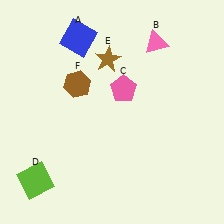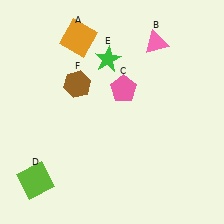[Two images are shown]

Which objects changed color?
A changed from blue to orange. E changed from brown to green.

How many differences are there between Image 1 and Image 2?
There are 2 differences between the two images.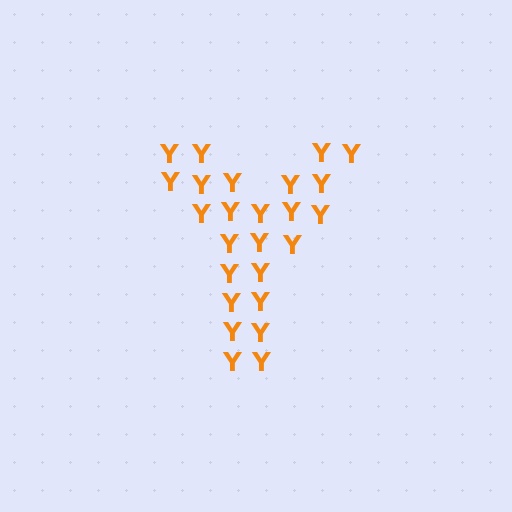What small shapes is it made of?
It is made of small letter Y's.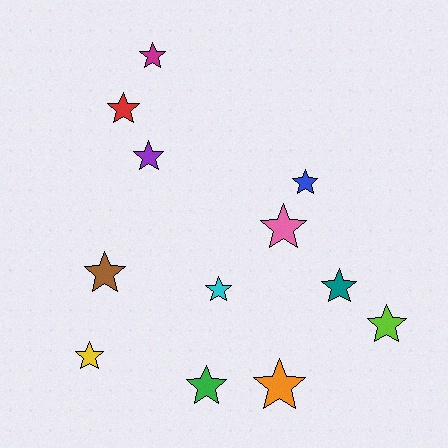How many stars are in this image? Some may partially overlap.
There are 12 stars.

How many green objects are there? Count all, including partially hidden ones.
There is 1 green object.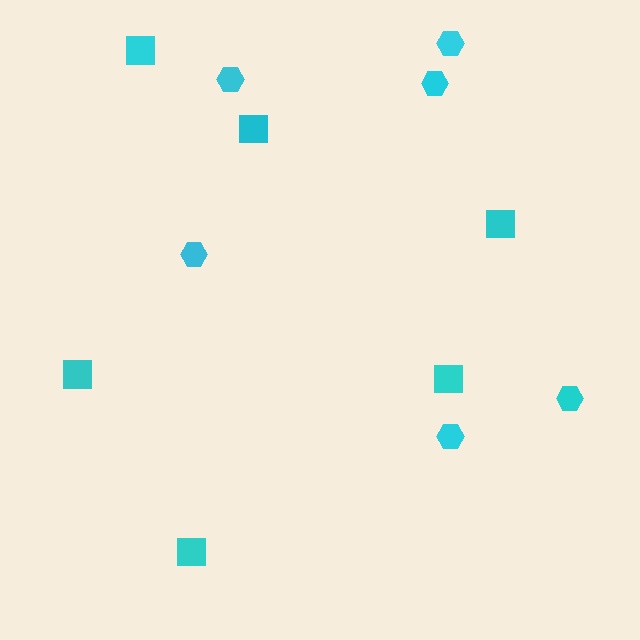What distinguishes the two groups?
There are 2 groups: one group of squares (6) and one group of hexagons (6).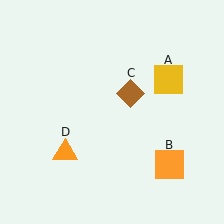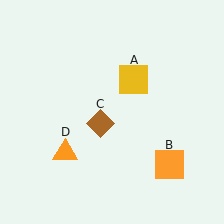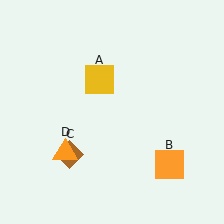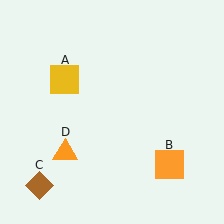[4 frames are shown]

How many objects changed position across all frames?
2 objects changed position: yellow square (object A), brown diamond (object C).